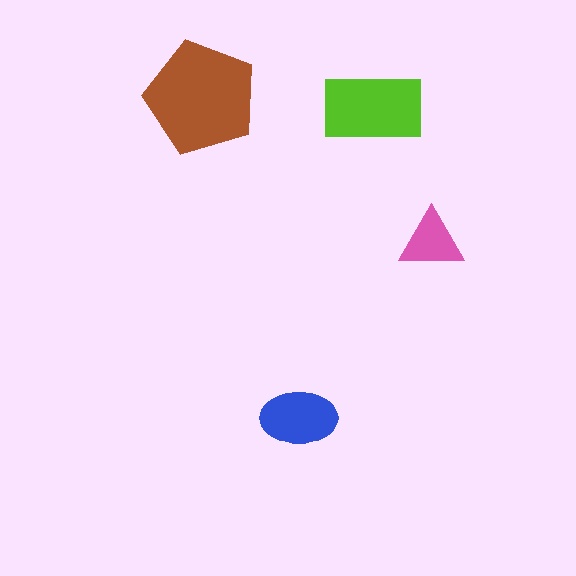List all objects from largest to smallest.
The brown pentagon, the lime rectangle, the blue ellipse, the pink triangle.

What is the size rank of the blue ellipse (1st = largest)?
3rd.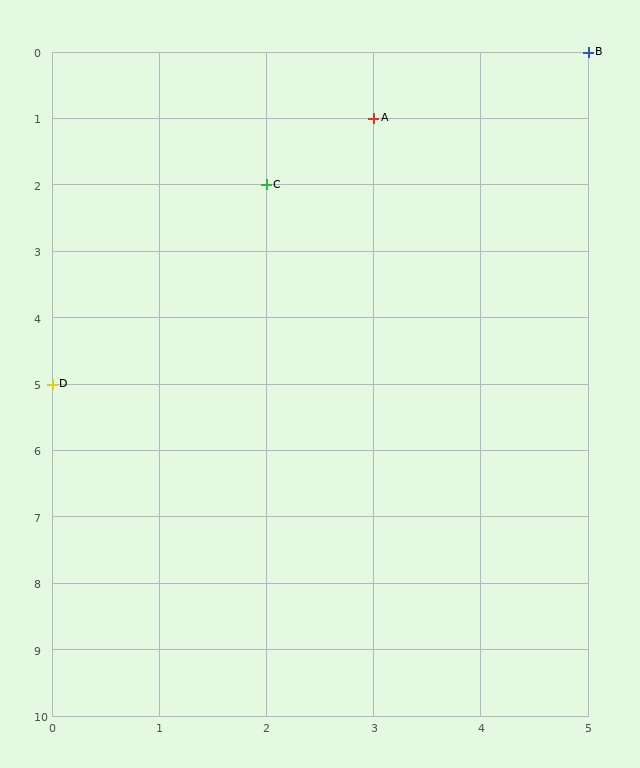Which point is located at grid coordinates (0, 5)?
Point D is at (0, 5).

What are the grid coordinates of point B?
Point B is at grid coordinates (5, 0).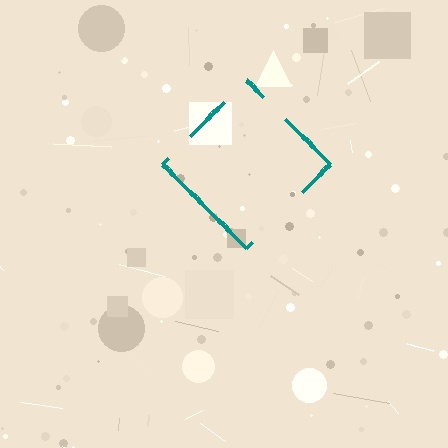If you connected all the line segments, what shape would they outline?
They would outline a diamond.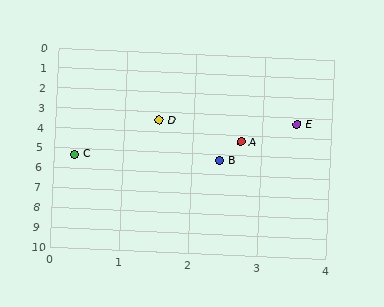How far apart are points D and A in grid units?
Points D and A are about 1.5 grid units apart.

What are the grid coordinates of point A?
Point A is at approximately (2.7, 4.3).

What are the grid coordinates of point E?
Point E is at approximately (3.5, 3.3).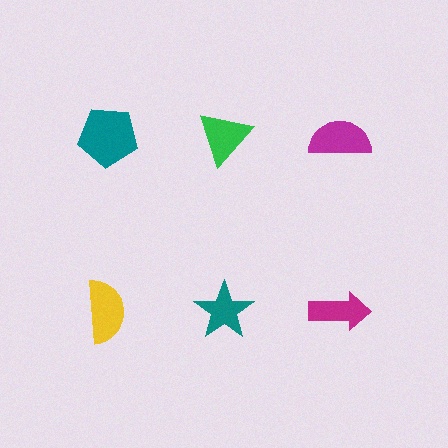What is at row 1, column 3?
A magenta semicircle.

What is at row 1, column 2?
A green triangle.